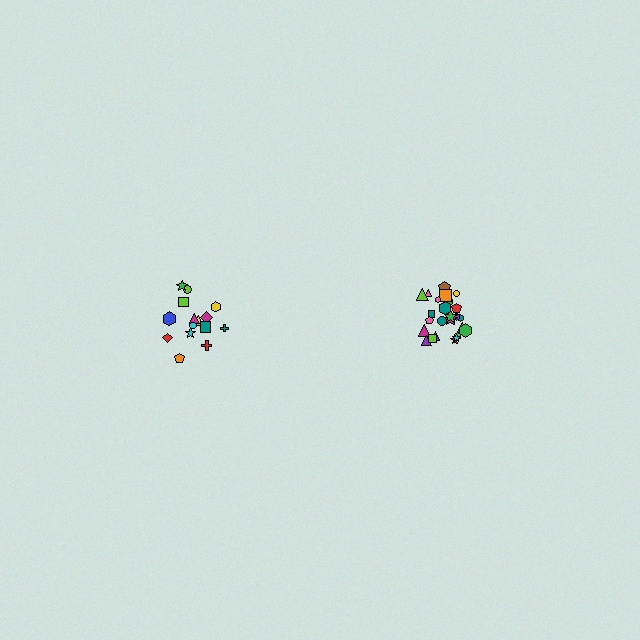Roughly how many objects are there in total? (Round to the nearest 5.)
Roughly 40 objects in total.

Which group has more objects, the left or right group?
The right group.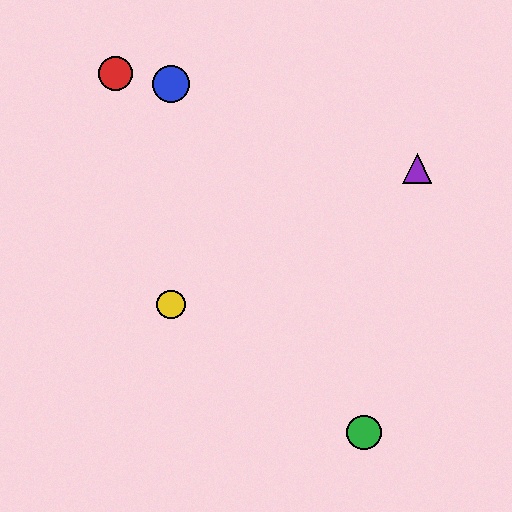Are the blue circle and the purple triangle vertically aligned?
No, the blue circle is at x≈171 and the purple triangle is at x≈417.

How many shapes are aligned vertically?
2 shapes (the blue circle, the yellow circle) are aligned vertically.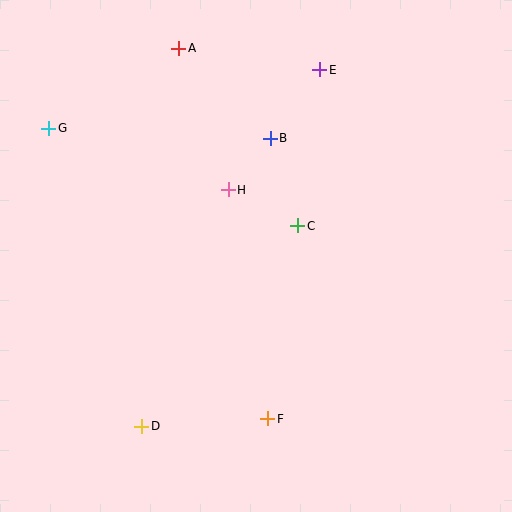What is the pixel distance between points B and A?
The distance between B and A is 128 pixels.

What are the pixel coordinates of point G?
Point G is at (49, 128).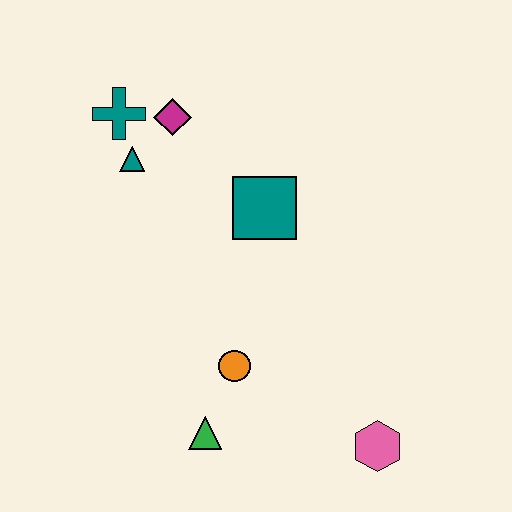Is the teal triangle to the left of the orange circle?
Yes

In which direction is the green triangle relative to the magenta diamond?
The green triangle is below the magenta diamond.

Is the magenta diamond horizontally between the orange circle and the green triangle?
No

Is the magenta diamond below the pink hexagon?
No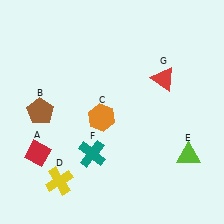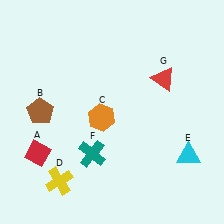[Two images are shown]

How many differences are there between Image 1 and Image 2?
There is 1 difference between the two images.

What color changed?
The triangle (E) changed from lime in Image 1 to cyan in Image 2.